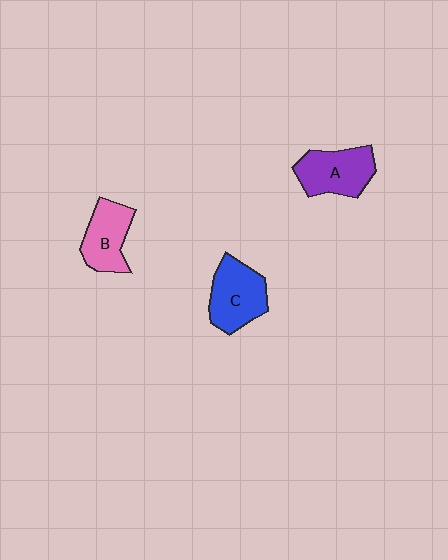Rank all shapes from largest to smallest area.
From largest to smallest: C (blue), A (purple), B (pink).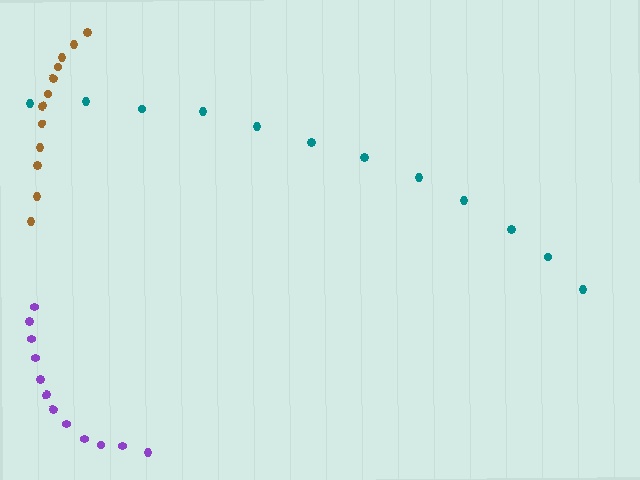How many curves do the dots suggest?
There are 3 distinct paths.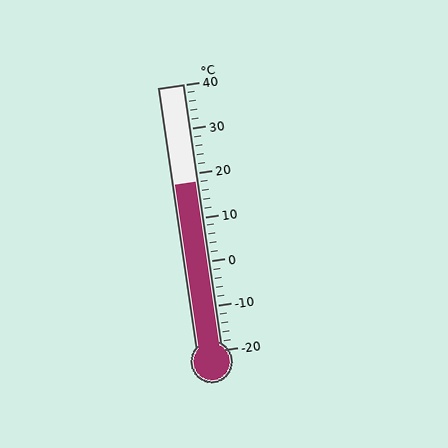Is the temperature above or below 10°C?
The temperature is above 10°C.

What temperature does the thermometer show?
The thermometer shows approximately 18°C.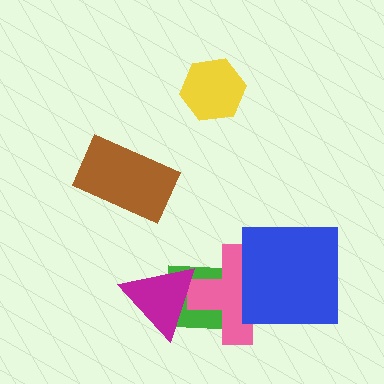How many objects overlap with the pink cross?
3 objects overlap with the pink cross.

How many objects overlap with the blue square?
1 object overlaps with the blue square.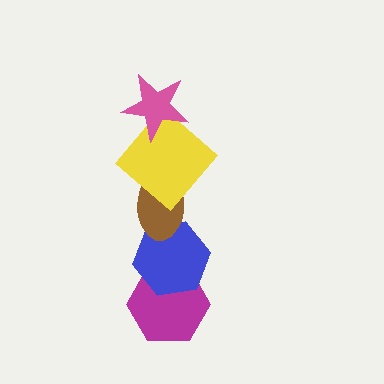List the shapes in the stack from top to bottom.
From top to bottom: the pink star, the yellow diamond, the brown ellipse, the blue hexagon, the magenta hexagon.